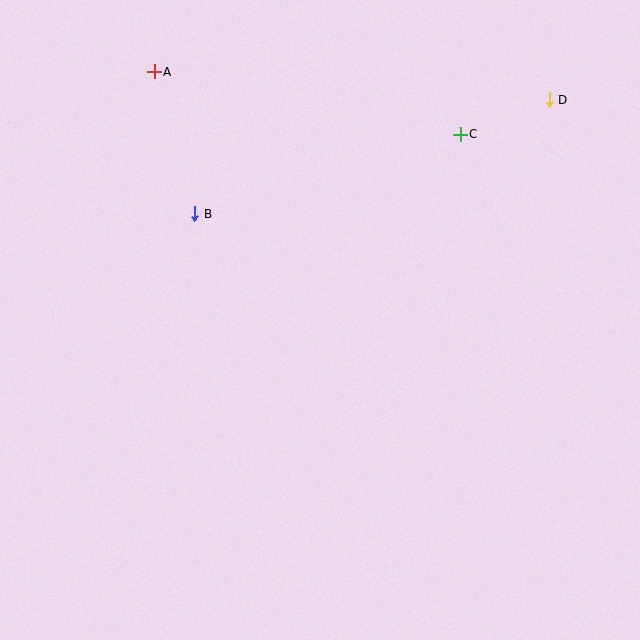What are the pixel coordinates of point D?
Point D is at (549, 100).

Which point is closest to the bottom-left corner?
Point B is closest to the bottom-left corner.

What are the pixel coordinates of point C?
Point C is at (460, 135).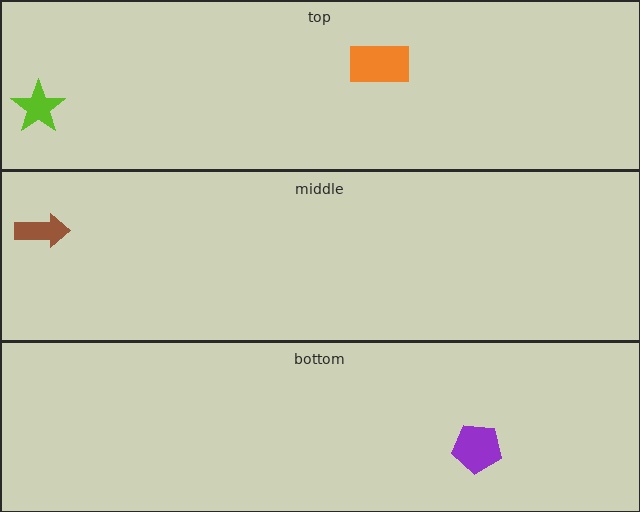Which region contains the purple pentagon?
The bottom region.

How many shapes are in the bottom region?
1.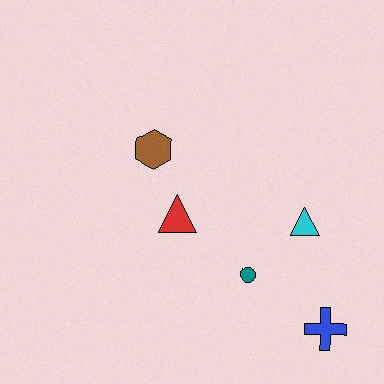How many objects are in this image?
There are 5 objects.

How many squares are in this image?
There are no squares.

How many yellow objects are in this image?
There are no yellow objects.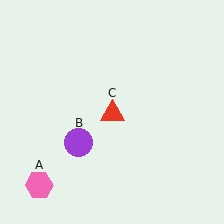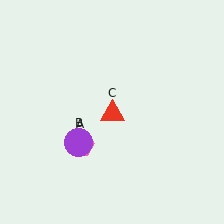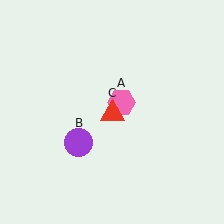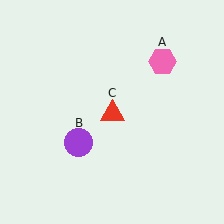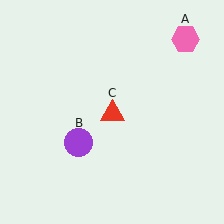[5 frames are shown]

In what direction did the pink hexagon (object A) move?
The pink hexagon (object A) moved up and to the right.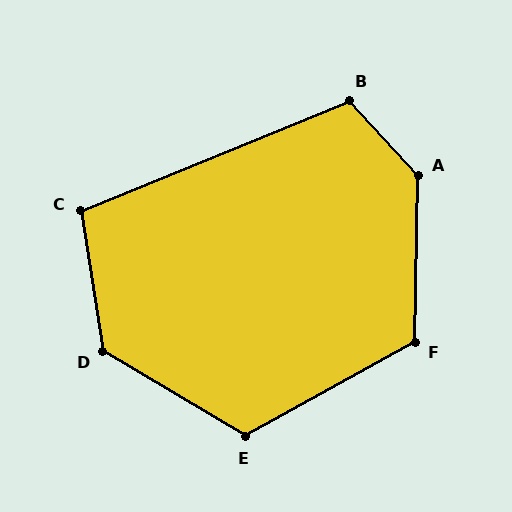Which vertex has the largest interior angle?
A, at approximately 136 degrees.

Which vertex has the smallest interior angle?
C, at approximately 104 degrees.